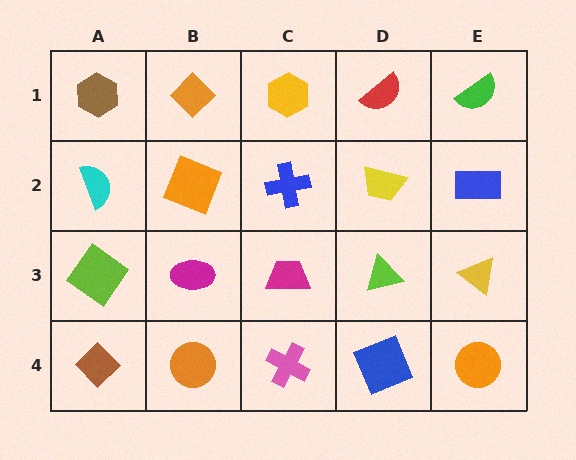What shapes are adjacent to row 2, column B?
An orange diamond (row 1, column B), a magenta ellipse (row 3, column B), a cyan semicircle (row 2, column A), a blue cross (row 2, column C).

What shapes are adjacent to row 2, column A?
A brown hexagon (row 1, column A), a lime diamond (row 3, column A), an orange square (row 2, column B).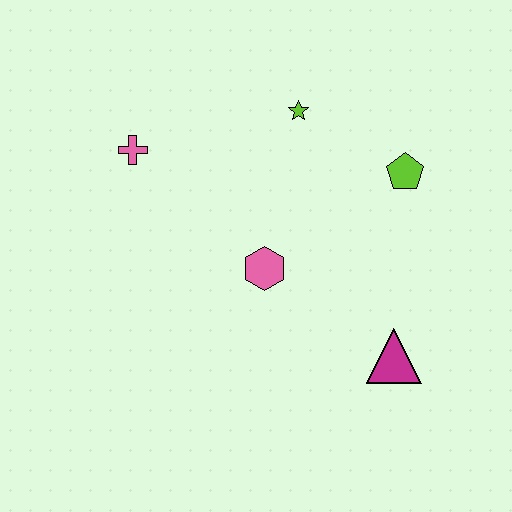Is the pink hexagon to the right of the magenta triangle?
No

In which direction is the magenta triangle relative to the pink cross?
The magenta triangle is to the right of the pink cross.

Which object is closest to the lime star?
The lime pentagon is closest to the lime star.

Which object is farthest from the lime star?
The magenta triangle is farthest from the lime star.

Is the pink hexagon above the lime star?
No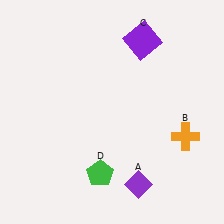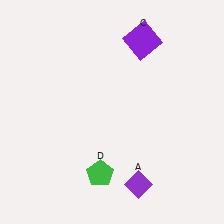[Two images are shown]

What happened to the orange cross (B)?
The orange cross (B) was removed in Image 2. It was in the bottom-right area of Image 1.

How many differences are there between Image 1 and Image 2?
There is 1 difference between the two images.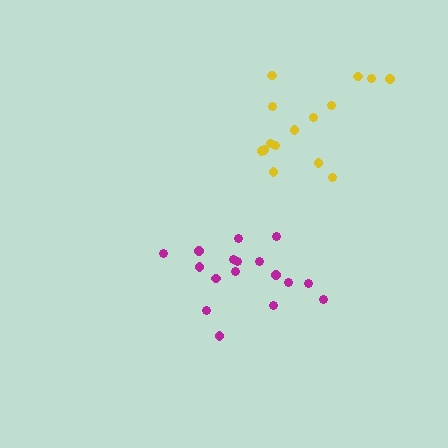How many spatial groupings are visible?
There are 2 spatial groupings.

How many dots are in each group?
Group 1: 15 dots, Group 2: 17 dots (32 total).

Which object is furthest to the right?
The yellow cluster is rightmost.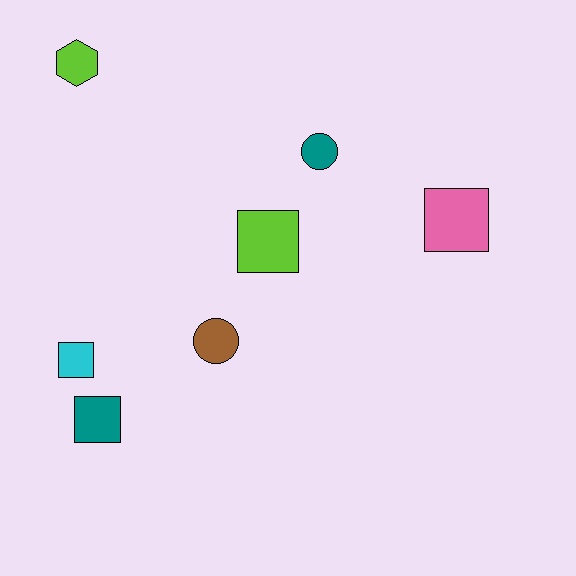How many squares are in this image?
There are 4 squares.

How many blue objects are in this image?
There are no blue objects.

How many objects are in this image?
There are 7 objects.